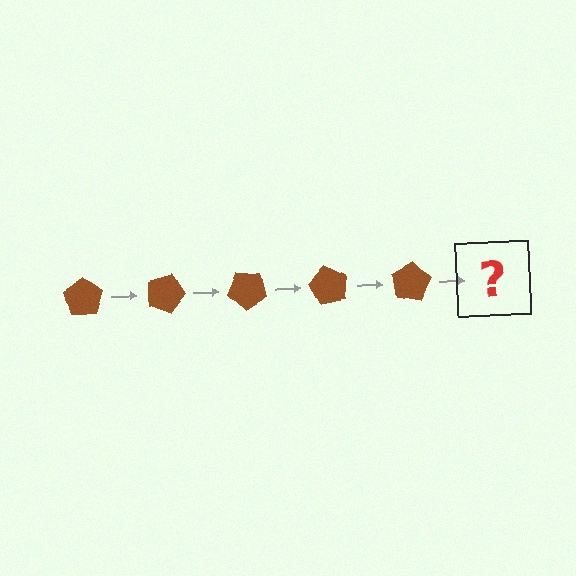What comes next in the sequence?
The next element should be a brown pentagon rotated 100 degrees.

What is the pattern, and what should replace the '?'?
The pattern is that the pentagon rotates 20 degrees each step. The '?' should be a brown pentagon rotated 100 degrees.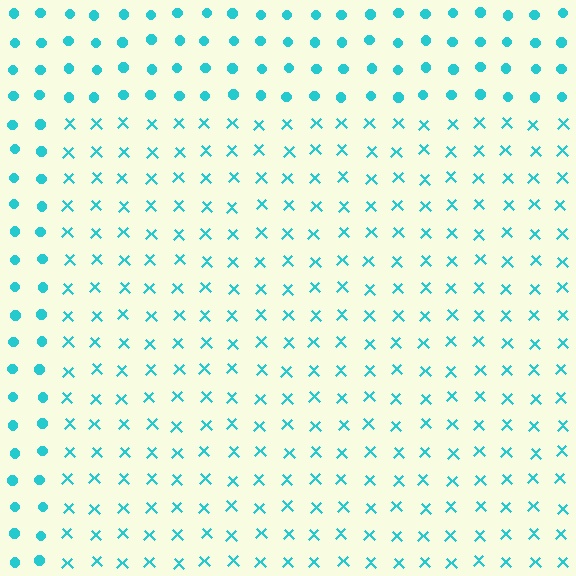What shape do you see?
I see a rectangle.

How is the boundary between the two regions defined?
The boundary is defined by a change in element shape: X marks inside vs. circles outside. All elements share the same color and spacing.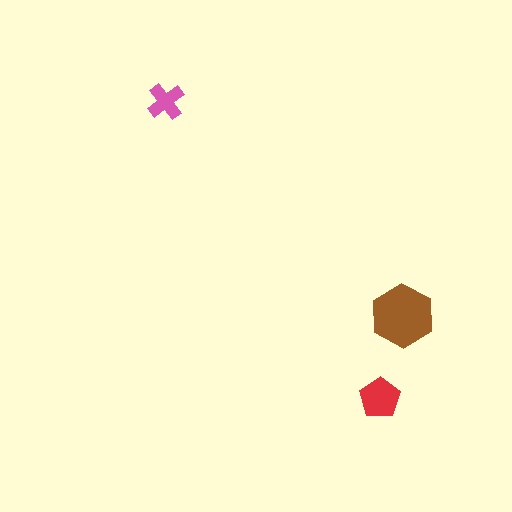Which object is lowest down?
The red pentagon is bottommost.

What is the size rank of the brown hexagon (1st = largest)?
1st.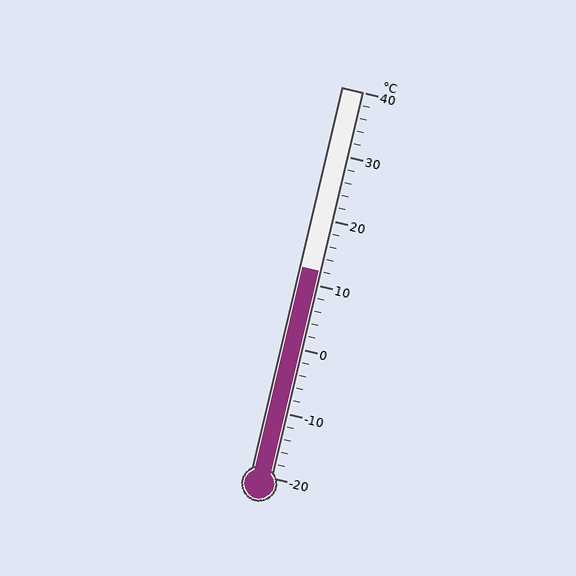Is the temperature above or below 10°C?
The temperature is above 10°C.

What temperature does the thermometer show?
The thermometer shows approximately 12°C.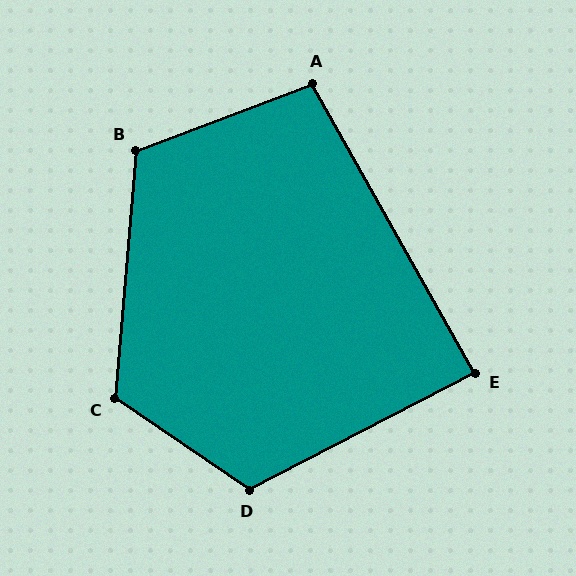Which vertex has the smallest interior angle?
E, at approximately 88 degrees.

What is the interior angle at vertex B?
Approximately 115 degrees (obtuse).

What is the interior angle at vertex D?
Approximately 119 degrees (obtuse).